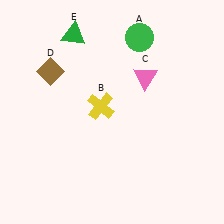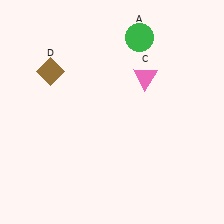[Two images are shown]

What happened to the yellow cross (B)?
The yellow cross (B) was removed in Image 2. It was in the top-left area of Image 1.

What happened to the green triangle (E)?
The green triangle (E) was removed in Image 2. It was in the top-left area of Image 1.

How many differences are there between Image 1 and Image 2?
There are 2 differences between the two images.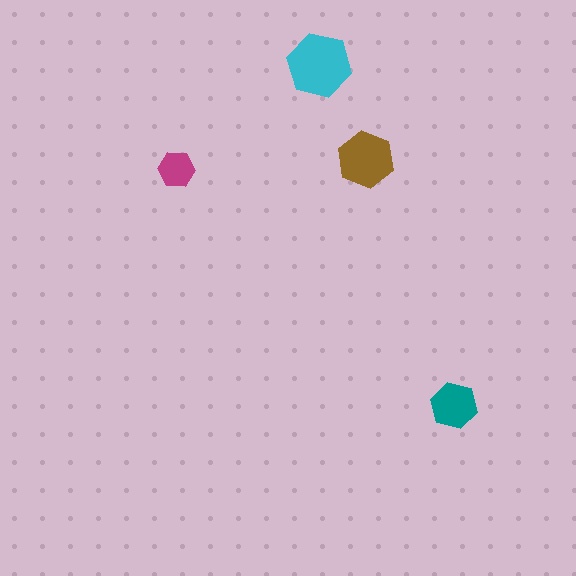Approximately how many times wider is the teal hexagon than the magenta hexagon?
About 1.5 times wider.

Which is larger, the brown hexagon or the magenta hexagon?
The brown one.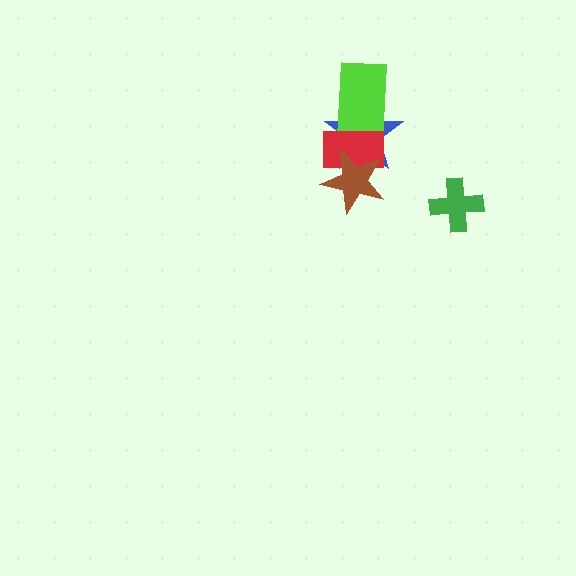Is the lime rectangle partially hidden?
Yes, it is partially covered by another shape.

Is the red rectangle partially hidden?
Yes, it is partially covered by another shape.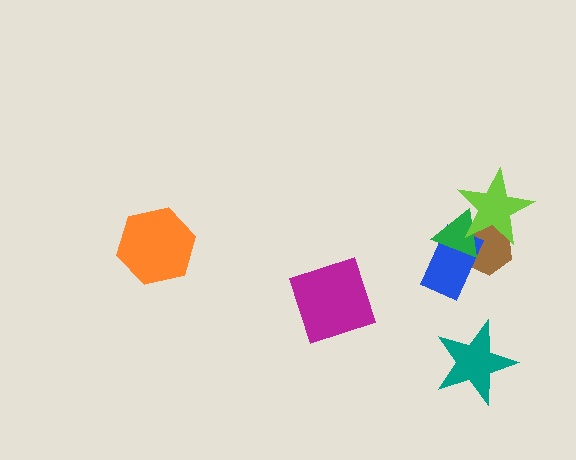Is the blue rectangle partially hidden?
Yes, it is partially covered by another shape.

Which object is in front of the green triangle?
The lime star is in front of the green triangle.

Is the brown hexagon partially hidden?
Yes, it is partially covered by another shape.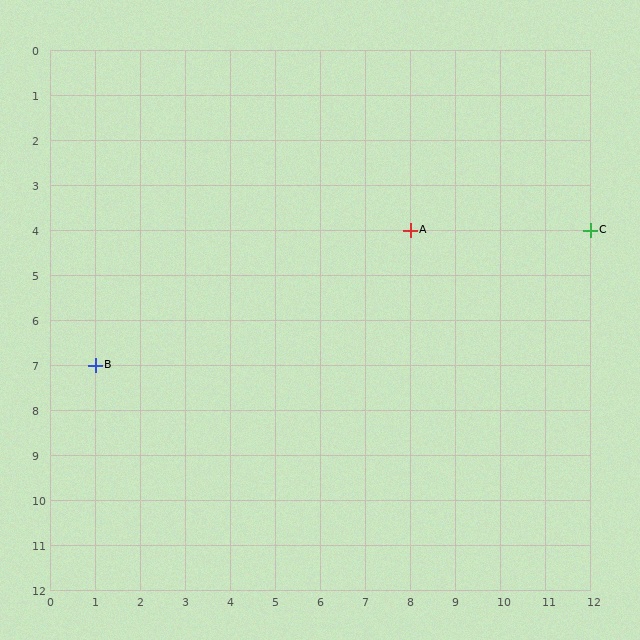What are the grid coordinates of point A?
Point A is at grid coordinates (8, 4).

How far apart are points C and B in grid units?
Points C and B are 11 columns and 3 rows apart (about 11.4 grid units diagonally).